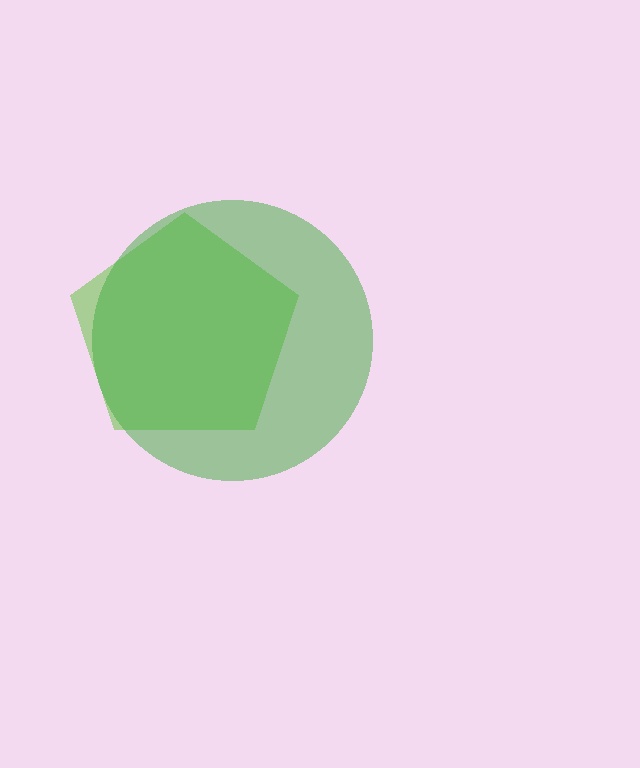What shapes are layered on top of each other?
The layered shapes are: a lime pentagon, a green circle.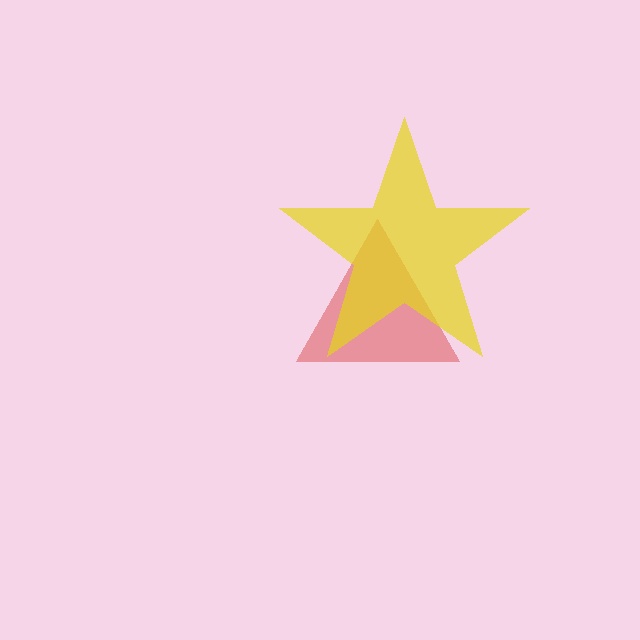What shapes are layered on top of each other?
The layered shapes are: a red triangle, a yellow star.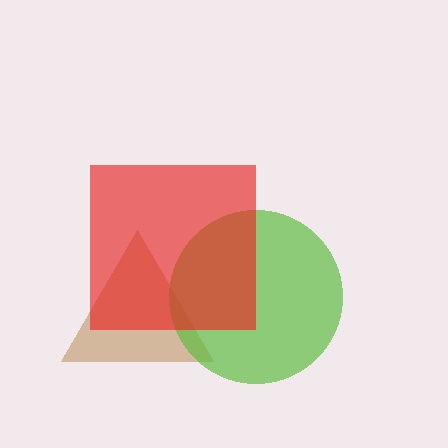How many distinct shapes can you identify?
There are 3 distinct shapes: a brown triangle, a lime circle, a red square.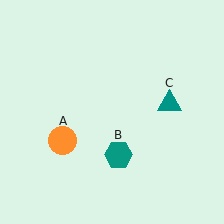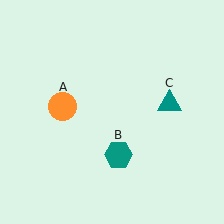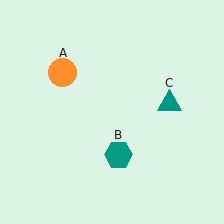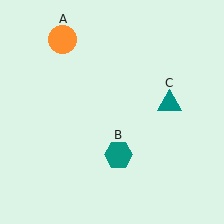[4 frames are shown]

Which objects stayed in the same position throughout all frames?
Teal hexagon (object B) and teal triangle (object C) remained stationary.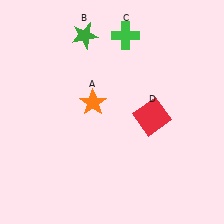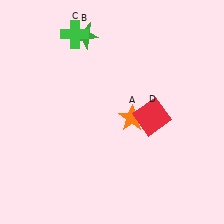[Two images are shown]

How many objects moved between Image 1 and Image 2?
2 objects moved between the two images.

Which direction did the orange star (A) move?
The orange star (A) moved right.